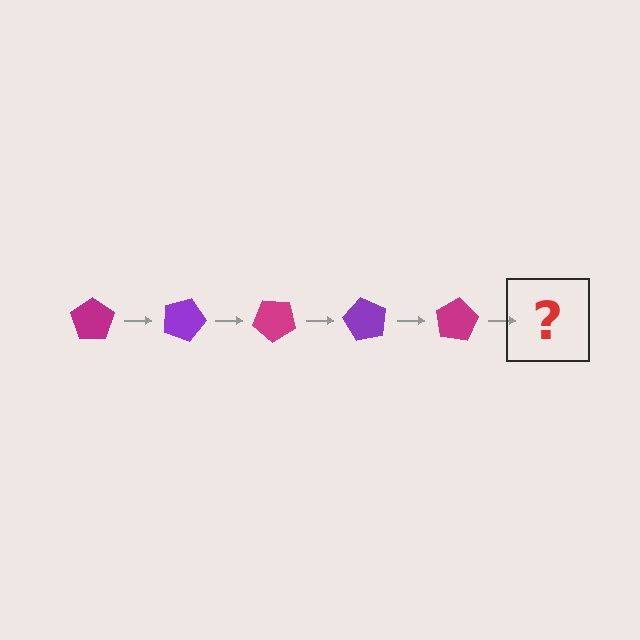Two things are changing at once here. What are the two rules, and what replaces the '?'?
The two rules are that it rotates 20 degrees each step and the color cycles through magenta and purple. The '?' should be a purple pentagon, rotated 100 degrees from the start.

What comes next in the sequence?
The next element should be a purple pentagon, rotated 100 degrees from the start.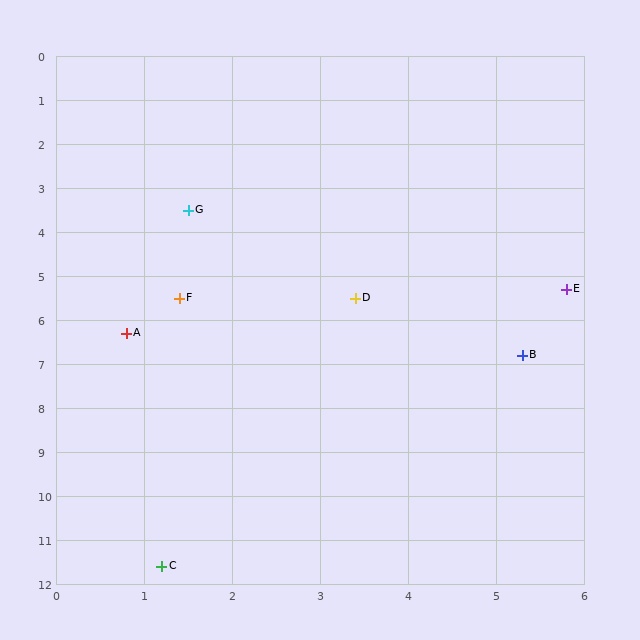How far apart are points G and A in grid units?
Points G and A are about 2.9 grid units apart.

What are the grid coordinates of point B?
Point B is at approximately (5.3, 6.8).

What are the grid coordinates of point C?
Point C is at approximately (1.2, 11.6).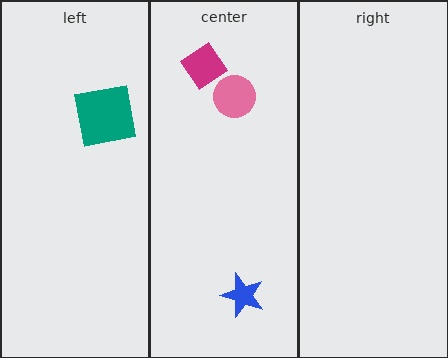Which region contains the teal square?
The left region.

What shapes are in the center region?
The blue star, the pink circle, the magenta diamond.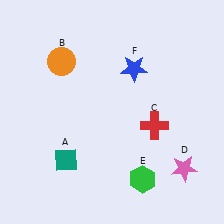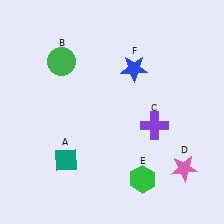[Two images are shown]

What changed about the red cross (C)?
In Image 1, C is red. In Image 2, it changed to purple.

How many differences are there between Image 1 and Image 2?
There are 2 differences between the two images.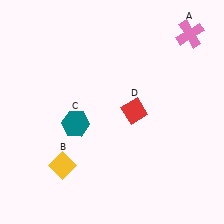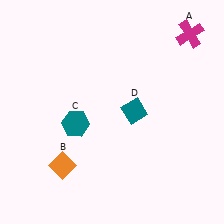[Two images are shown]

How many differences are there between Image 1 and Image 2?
There are 3 differences between the two images.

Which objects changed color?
A changed from pink to magenta. B changed from yellow to orange. D changed from red to teal.